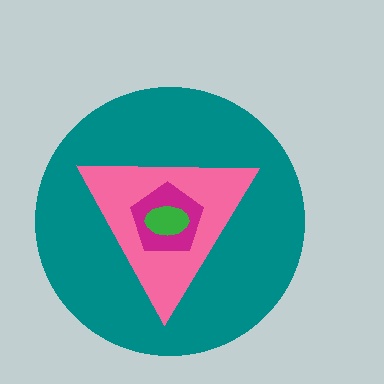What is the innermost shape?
The green ellipse.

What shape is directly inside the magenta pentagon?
The green ellipse.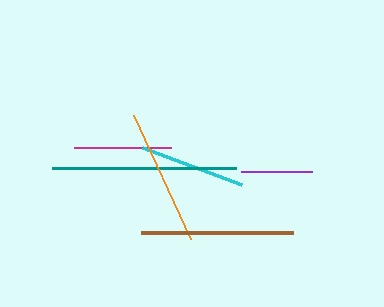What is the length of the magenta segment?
The magenta segment is approximately 97 pixels long.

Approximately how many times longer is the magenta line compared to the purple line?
The magenta line is approximately 1.4 times the length of the purple line.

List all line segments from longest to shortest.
From longest to shortest: teal, brown, orange, cyan, magenta, purple.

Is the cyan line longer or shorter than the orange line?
The orange line is longer than the cyan line.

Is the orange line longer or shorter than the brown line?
The brown line is longer than the orange line.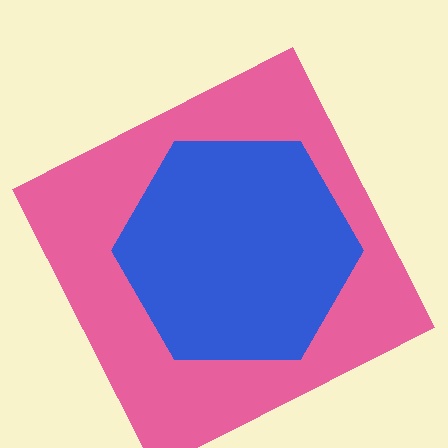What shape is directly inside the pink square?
The blue hexagon.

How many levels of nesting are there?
2.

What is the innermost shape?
The blue hexagon.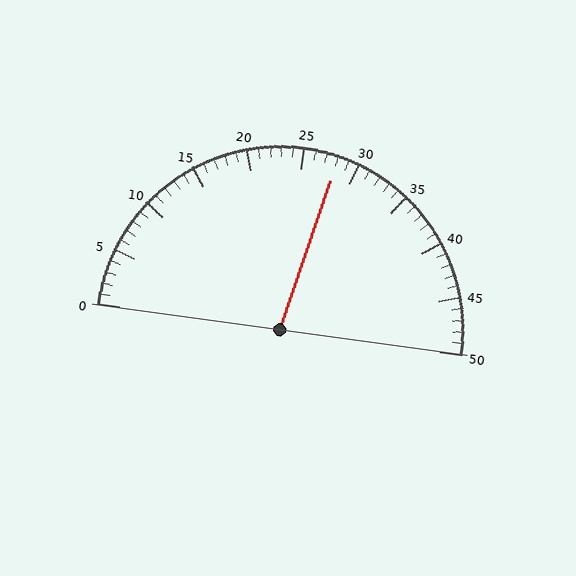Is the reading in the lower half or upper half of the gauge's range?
The reading is in the upper half of the range (0 to 50).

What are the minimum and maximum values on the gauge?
The gauge ranges from 0 to 50.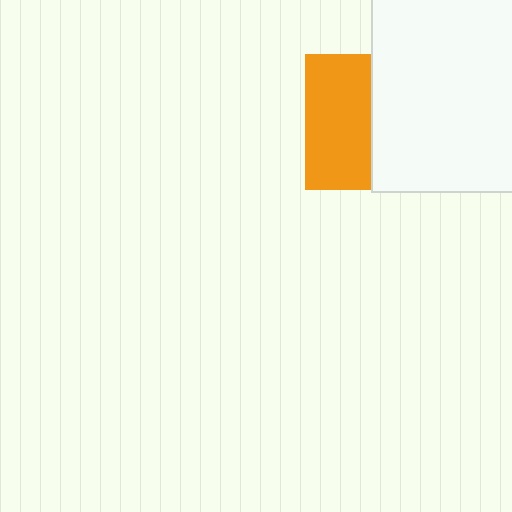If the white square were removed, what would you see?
You would see the complete orange square.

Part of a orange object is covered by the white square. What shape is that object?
It is a square.